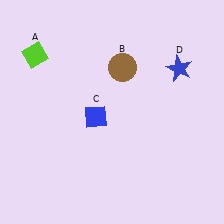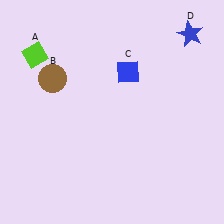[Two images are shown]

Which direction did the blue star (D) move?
The blue star (D) moved up.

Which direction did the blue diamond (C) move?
The blue diamond (C) moved up.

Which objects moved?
The objects that moved are: the brown circle (B), the blue diamond (C), the blue star (D).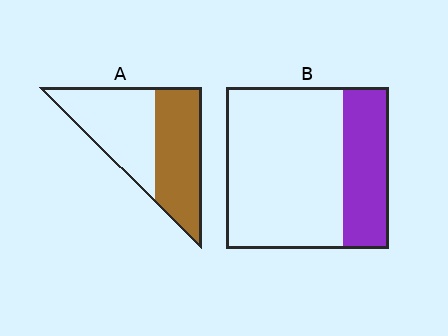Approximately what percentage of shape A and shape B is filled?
A is approximately 50% and B is approximately 30%.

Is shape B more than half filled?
No.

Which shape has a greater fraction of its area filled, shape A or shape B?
Shape A.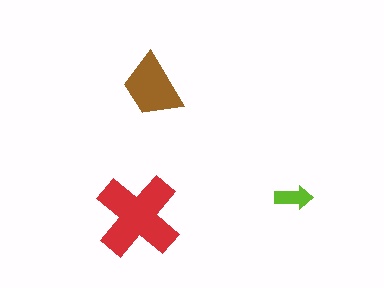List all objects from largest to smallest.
The red cross, the brown trapezoid, the lime arrow.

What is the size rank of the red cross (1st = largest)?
1st.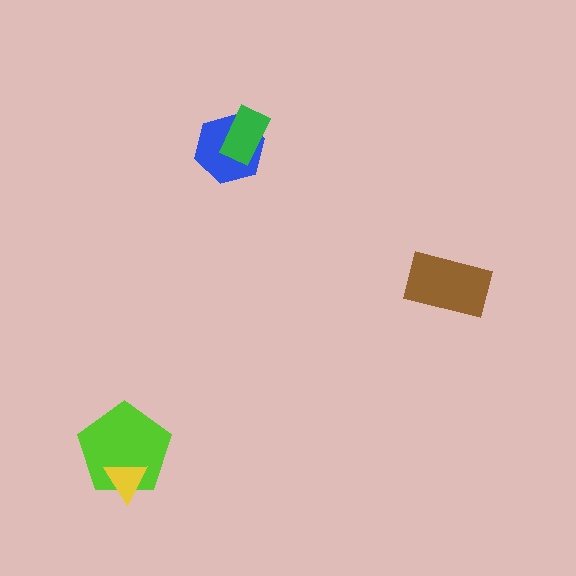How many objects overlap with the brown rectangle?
0 objects overlap with the brown rectangle.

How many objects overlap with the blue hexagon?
1 object overlaps with the blue hexagon.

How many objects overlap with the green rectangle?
1 object overlaps with the green rectangle.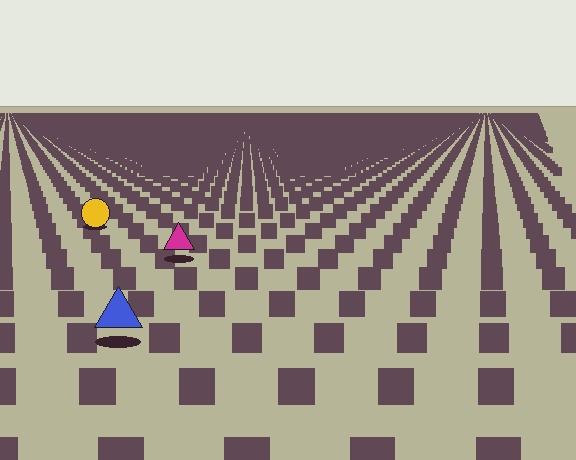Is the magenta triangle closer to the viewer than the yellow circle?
Yes. The magenta triangle is closer — you can tell from the texture gradient: the ground texture is coarser near it.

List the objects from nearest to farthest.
From nearest to farthest: the blue triangle, the magenta triangle, the yellow circle.